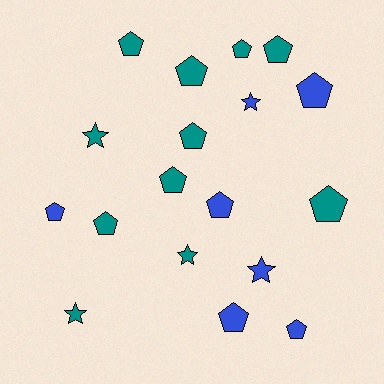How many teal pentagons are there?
There are 8 teal pentagons.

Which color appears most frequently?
Teal, with 11 objects.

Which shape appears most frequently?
Pentagon, with 13 objects.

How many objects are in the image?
There are 18 objects.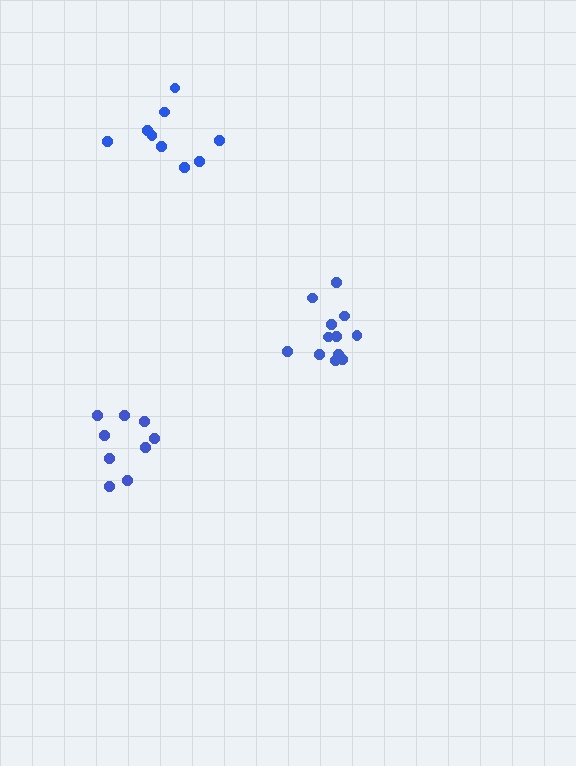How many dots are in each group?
Group 1: 9 dots, Group 2: 9 dots, Group 3: 12 dots (30 total).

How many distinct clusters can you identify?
There are 3 distinct clusters.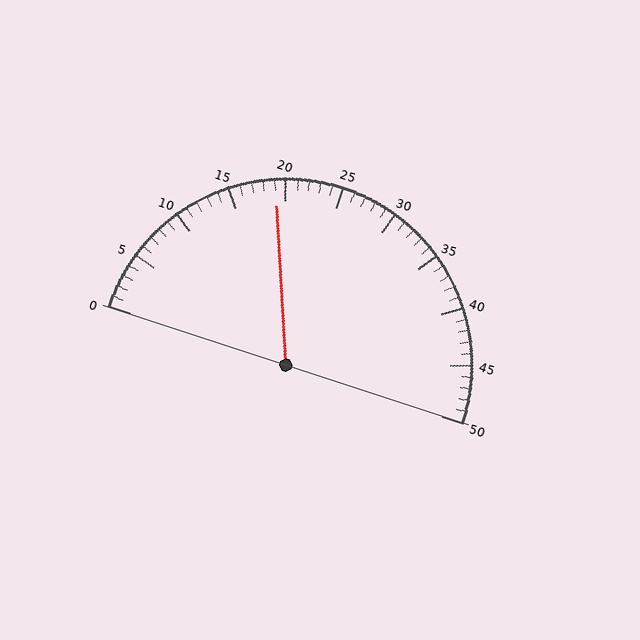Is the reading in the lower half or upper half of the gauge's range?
The reading is in the lower half of the range (0 to 50).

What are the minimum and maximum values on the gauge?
The gauge ranges from 0 to 50.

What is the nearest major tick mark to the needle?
The nearest major tick mark is 20.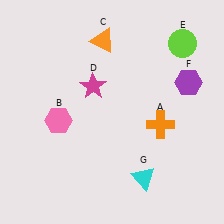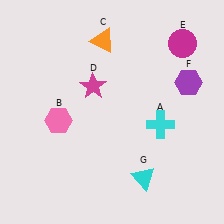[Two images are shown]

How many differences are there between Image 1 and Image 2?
There are 2 differences between the two images.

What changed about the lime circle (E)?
In Image 1, E is lime. In Image 2, it changed to magenta.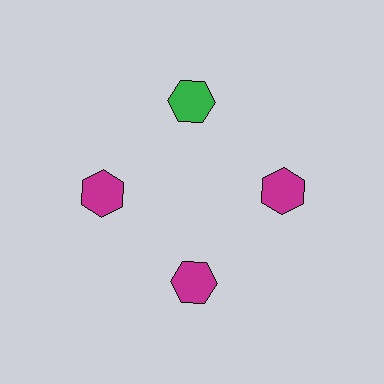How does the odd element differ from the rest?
It has a different color: green instead of magenta.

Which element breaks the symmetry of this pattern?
The green hexagon at roughly the 12 o'clock position breaks the symmetry. All other shapes are magenta hexagons.